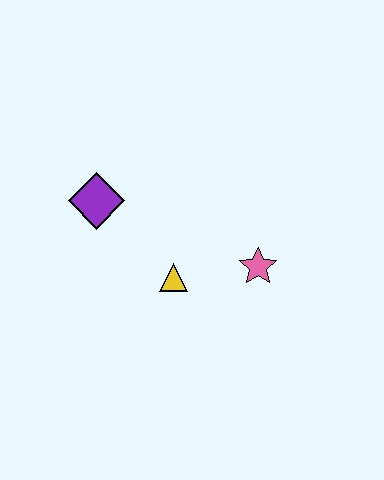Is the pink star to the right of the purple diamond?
Yes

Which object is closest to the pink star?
The yellow triangle is closest to the pink star.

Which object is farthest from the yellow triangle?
The purple diamond is farthest from the yellow triangle.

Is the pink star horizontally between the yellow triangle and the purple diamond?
No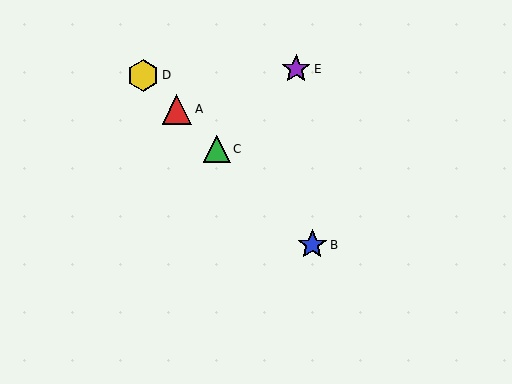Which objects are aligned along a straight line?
Objects A, B, C, D are aligned along a straight line.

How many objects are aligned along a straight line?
4 objects (A, B, C, D) are aligned along a straight line.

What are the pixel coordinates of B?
Object B is at (312, 245).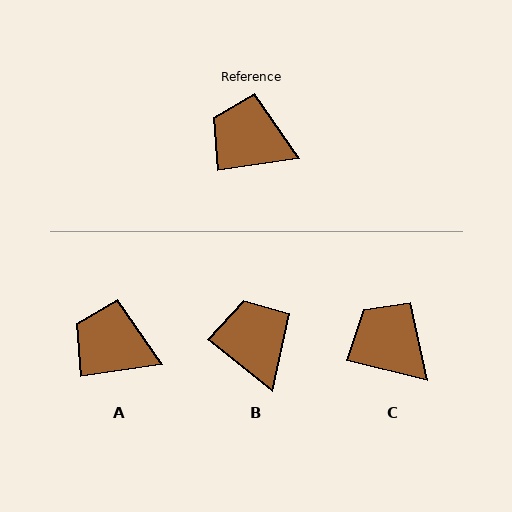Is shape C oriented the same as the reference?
No, it is off by about 22 degrees.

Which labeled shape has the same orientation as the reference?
A.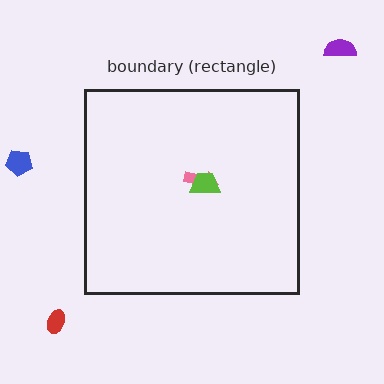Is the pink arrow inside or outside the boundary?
Inside.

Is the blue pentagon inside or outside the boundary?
Outside.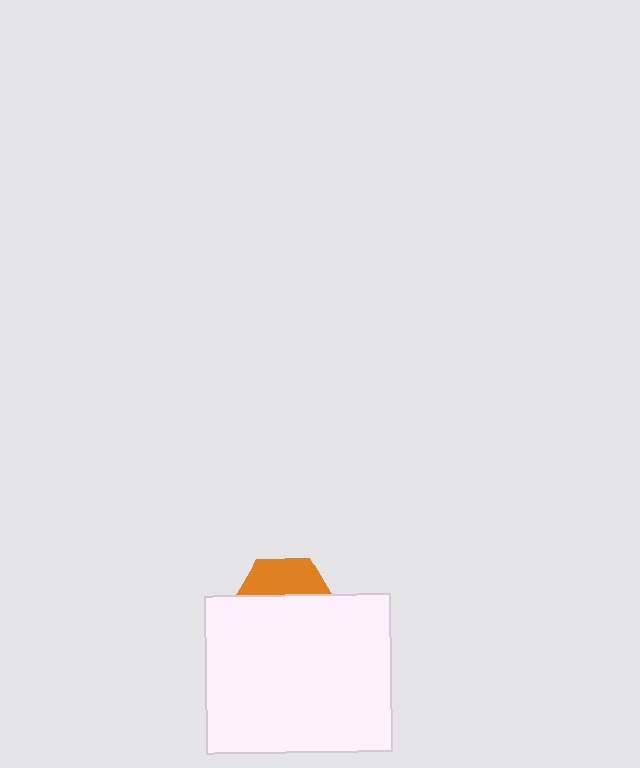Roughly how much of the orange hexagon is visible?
A small part of it is visible (roughly 35%).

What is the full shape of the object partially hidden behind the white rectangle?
The partially hidden object is an orange hexagon.